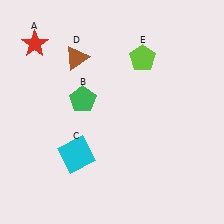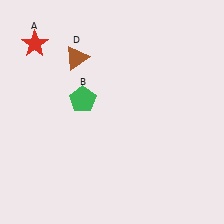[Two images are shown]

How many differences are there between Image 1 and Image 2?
There are 2 differences between the two images.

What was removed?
The lime pentagon (E), the cyan square (C) were removed in Image 2.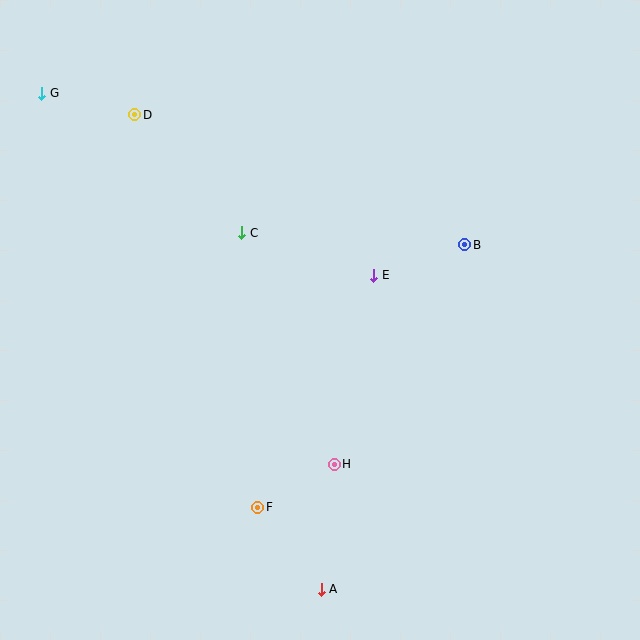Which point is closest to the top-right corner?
Point B is closest to the top-right corner.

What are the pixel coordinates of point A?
Point A is at (321, 589).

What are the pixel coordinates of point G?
Point G is at (42, 93).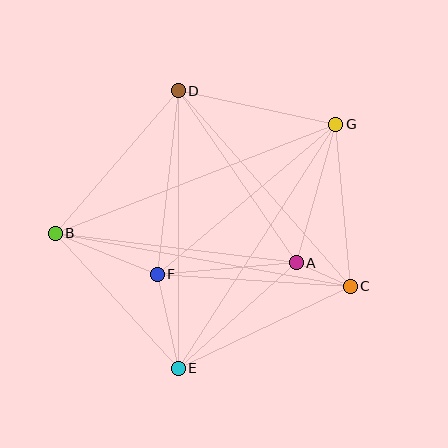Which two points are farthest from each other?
Points B and G are farthest from each other.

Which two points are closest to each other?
Points A and C are closest to each other.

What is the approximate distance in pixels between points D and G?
The distance between D and G is approximately 161 pixels.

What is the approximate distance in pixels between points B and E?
The distance between B and E is approximately 183 pixels.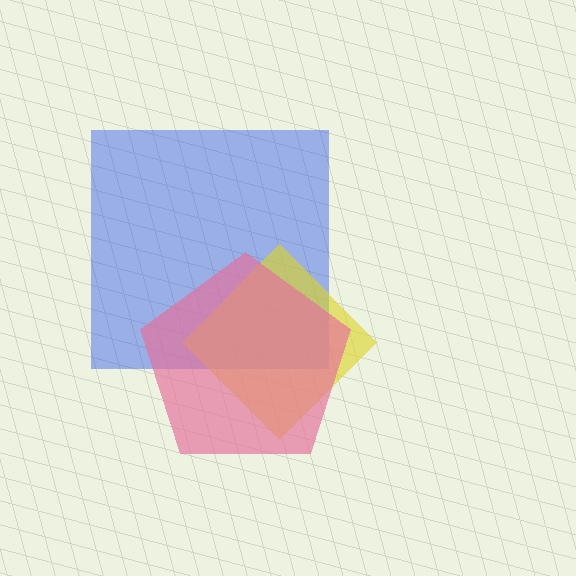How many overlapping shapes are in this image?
There are 3 overlapping shapes in the image.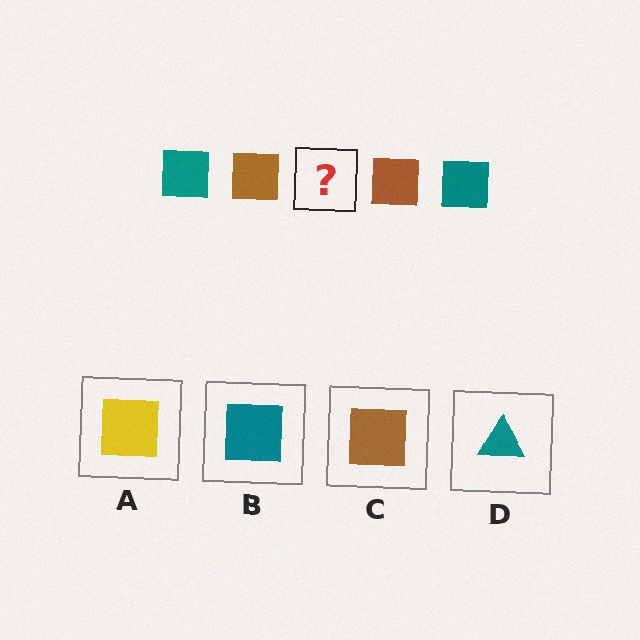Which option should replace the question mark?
Option B.